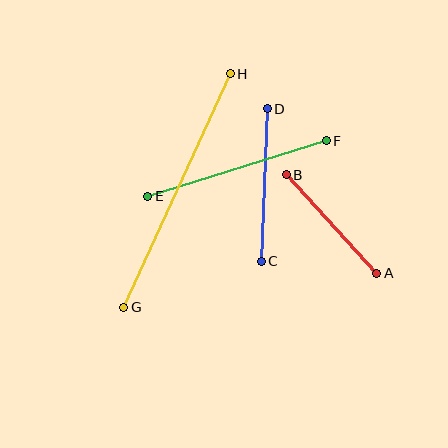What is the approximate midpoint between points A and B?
The midpoint is at approximately (332, 224) pixels.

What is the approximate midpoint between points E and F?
The midpoint is at approximately (237, 168) pixels.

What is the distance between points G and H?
The distance is approximately 256 pixels.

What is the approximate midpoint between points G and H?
The midpoint is at approximately (177, 191) pixels.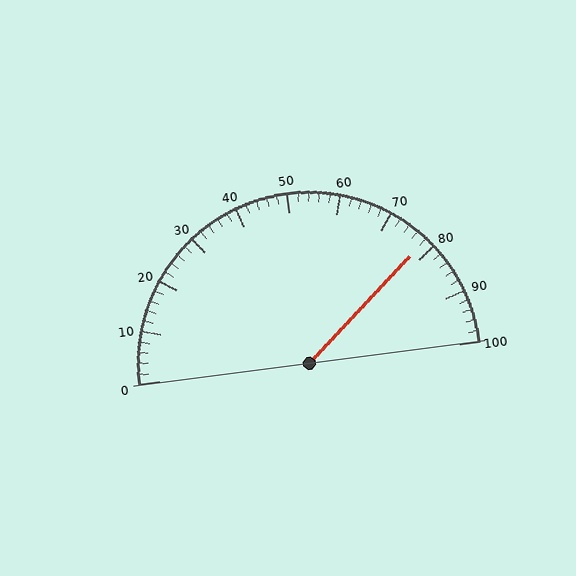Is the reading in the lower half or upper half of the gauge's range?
The reading is in the upper half of the range (0 to 100).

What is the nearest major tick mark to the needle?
The nearest major tick mark is 80.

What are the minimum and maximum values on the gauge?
The gauge ranges from 0 to 100.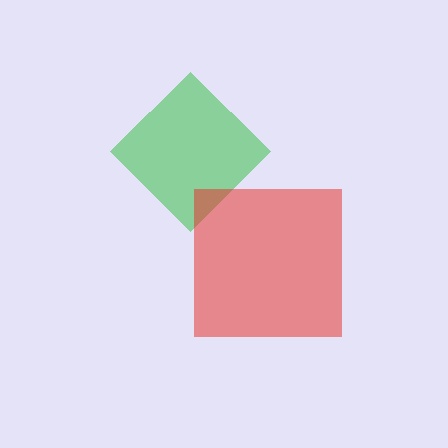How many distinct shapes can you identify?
There are 2 distinct shapes: a green diamond, a red square.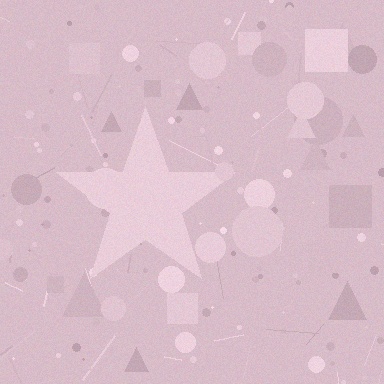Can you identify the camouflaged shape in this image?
The camouflaged shape is a star.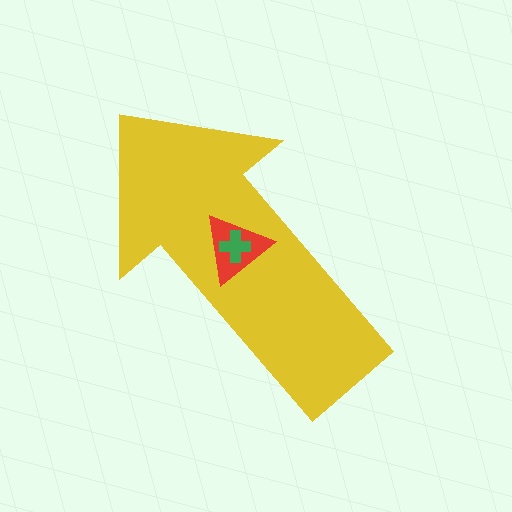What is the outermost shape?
The yellow arrow.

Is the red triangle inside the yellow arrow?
Yes.